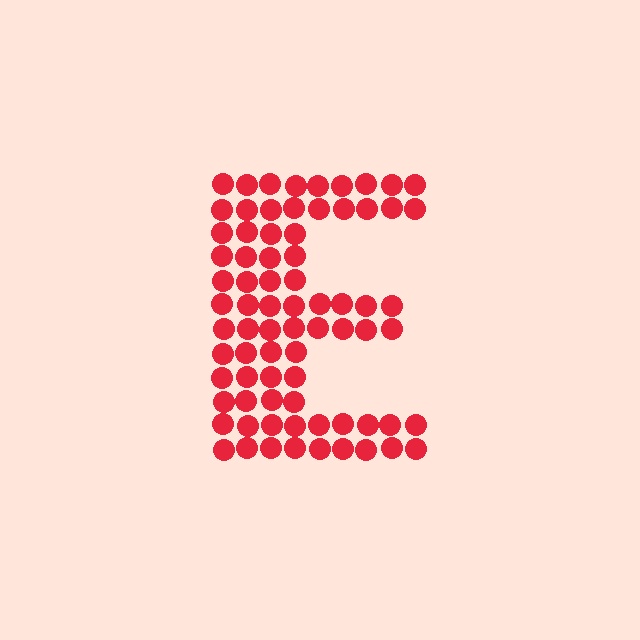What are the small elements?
The small elements are circles.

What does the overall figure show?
The overall figure shows the letter E.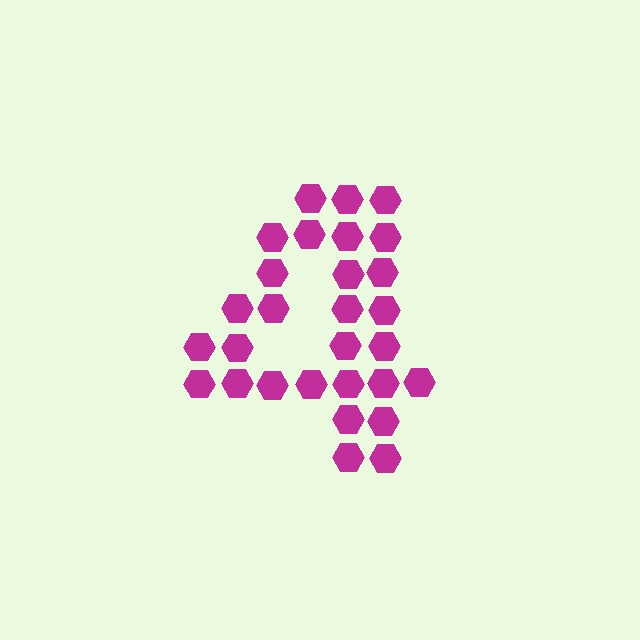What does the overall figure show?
The overall figure shows the digit 4.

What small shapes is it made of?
It is made of small hexagons.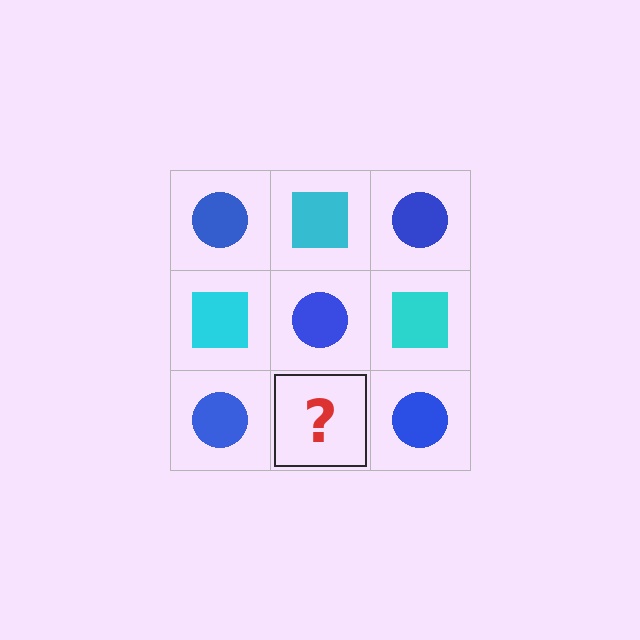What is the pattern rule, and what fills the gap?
The rule is that it alternates blue circle and cyan square in a checkerboard pattern. The gap should be filled with a cyan square.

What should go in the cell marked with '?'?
The missing cell should contain a cyan square.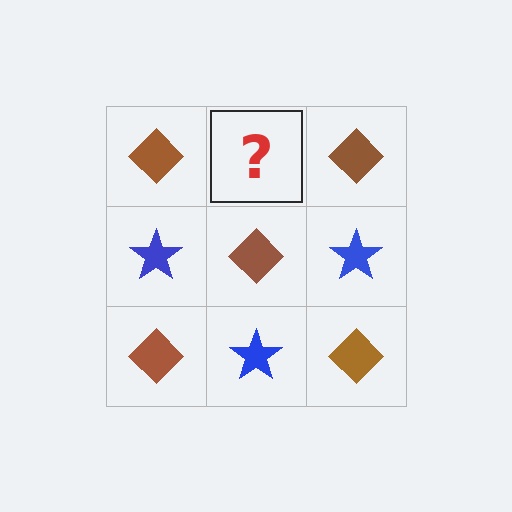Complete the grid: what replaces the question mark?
The question mark should be replaced with a blue star.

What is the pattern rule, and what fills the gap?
The rule is that it alternates brown diamond and blue star in a checkerboard pattern. The gap should be filled with a blue star.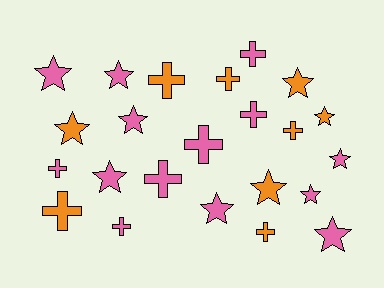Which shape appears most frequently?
Star, with 12 objects.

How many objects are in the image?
There are 23 objects.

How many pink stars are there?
There are 8 pink stars.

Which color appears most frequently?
Pink, with 14 objects.